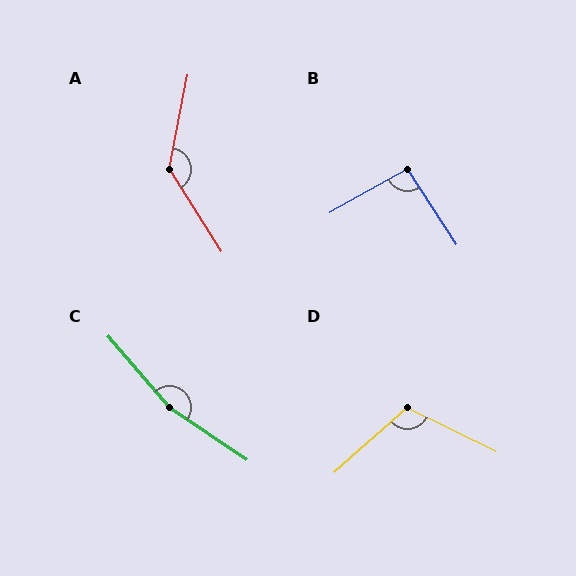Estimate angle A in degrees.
Approximately 136 degrees.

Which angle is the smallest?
B, at approximately 94 degrees.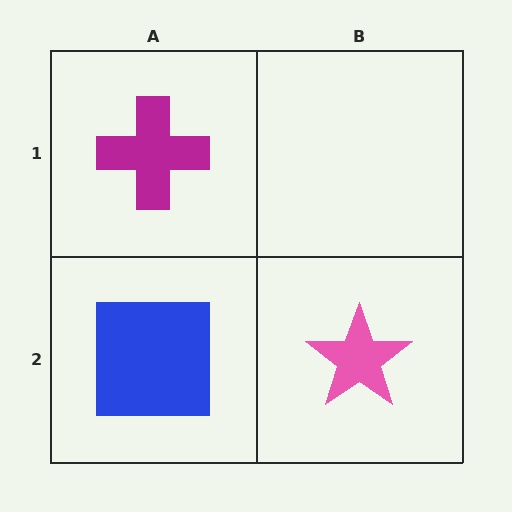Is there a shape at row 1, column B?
No, that cell is empty.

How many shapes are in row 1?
1 shape.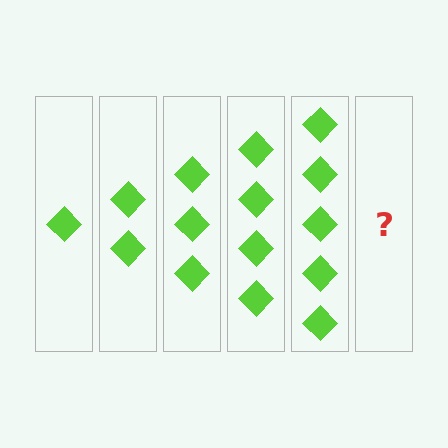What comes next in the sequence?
The next element should be 6 diamonds.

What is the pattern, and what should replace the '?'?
The pattern is that each step adds one more diamond. The '?' should be 6 diamonds.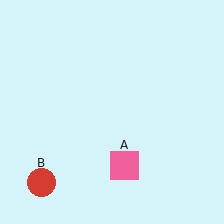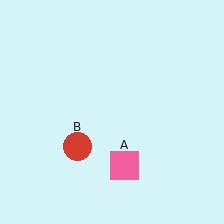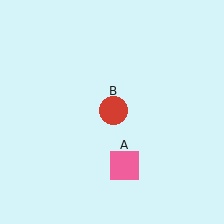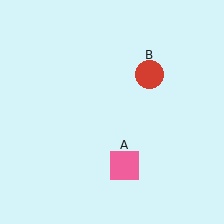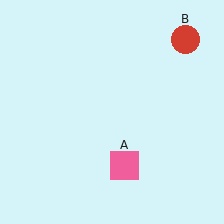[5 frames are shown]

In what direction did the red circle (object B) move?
The red circle (object B) moved up and to the right.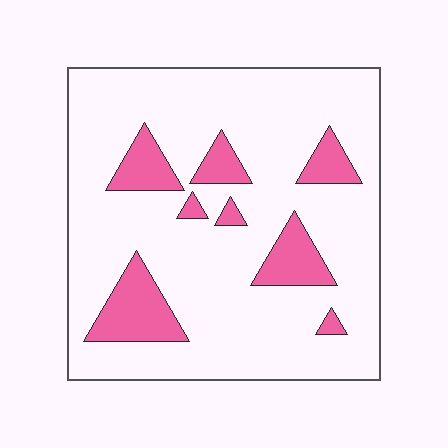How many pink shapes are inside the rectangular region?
8.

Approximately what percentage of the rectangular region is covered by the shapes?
Approximately 15%.